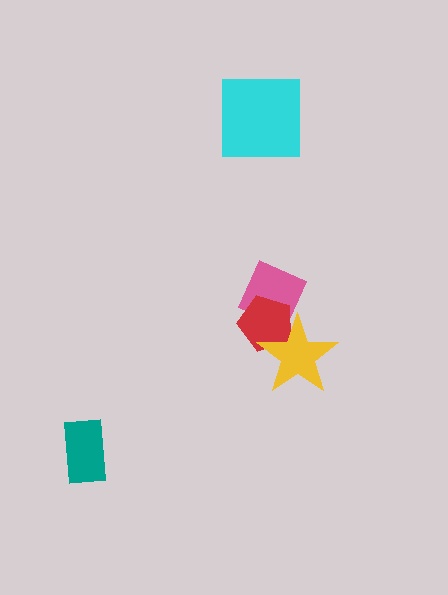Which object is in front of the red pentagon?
The yellow star is in front of the red pentagon.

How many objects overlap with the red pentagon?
2 objects overlap with the red pentagon.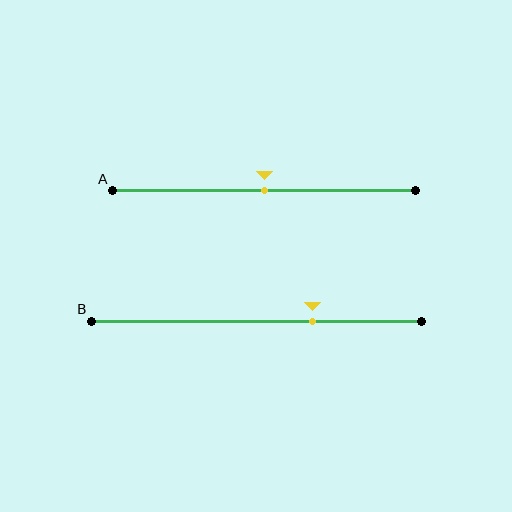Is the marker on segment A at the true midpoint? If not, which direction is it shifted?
Yes, the marker on segment A is at the true midpoint.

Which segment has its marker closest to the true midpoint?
Segment A has its marker closest to the true midpoint.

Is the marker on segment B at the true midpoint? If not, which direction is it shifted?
No, the marker on segment B is shifted to the right by about 17% of the segment length.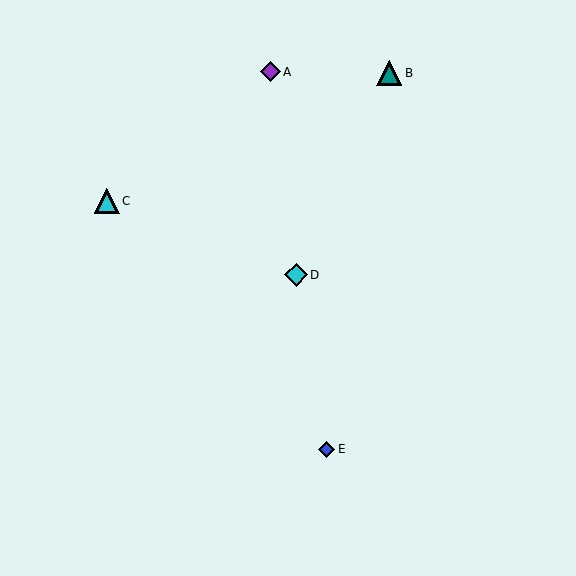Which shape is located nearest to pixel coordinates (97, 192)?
The cyan triangle (labeled C) at (107, 201) is nearest to that location.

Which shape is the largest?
The cyan triangle (labeled C) is the largest.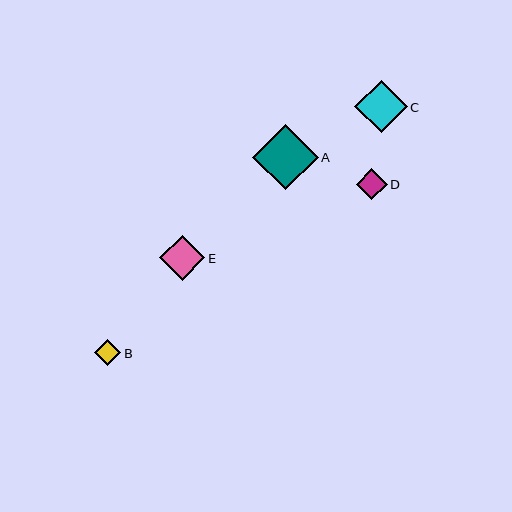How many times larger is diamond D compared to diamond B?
Diamond D is approximately 1.2 times the size of diamond B.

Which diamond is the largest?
Diamond A is the largest with a size of approximately 66 pixels.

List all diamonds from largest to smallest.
From largest to smallest: A, C, E, D, B.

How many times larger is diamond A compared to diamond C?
Diamond A is approximately 1.2 times the size of diamond C.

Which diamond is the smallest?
Diamond B is the smallest with a size of approximately 26 pixels.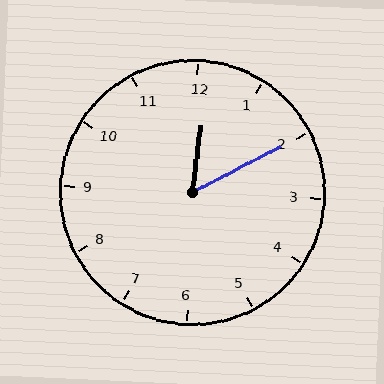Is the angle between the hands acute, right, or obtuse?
It is acute.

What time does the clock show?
12:10.